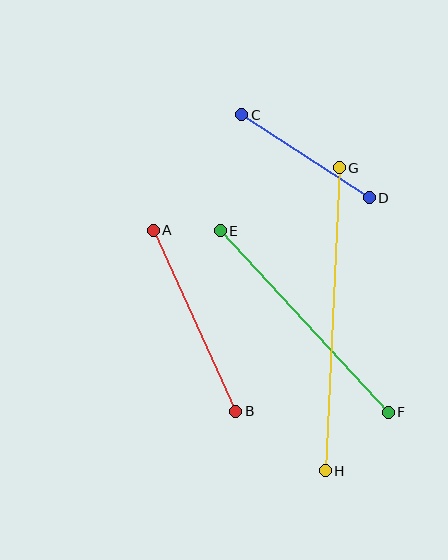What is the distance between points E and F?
The distance is approximately 247 pixels.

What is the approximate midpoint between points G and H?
The midpoint is at approximately (332, 319) pixels.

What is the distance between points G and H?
The distance is approximately 303 pixels.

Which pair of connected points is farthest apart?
Points G and H are farthest apart.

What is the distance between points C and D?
The distance is approximately 152 pixels.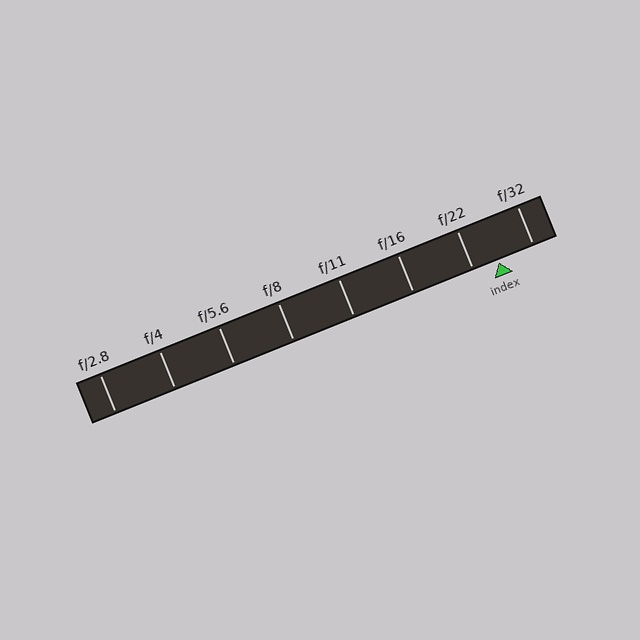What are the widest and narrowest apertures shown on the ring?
The widest aperture shown is f/2.8 and the narrowest is f/32.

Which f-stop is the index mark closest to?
The index mark is closest to f/22.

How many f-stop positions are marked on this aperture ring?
There are 8 f-stop positions marked.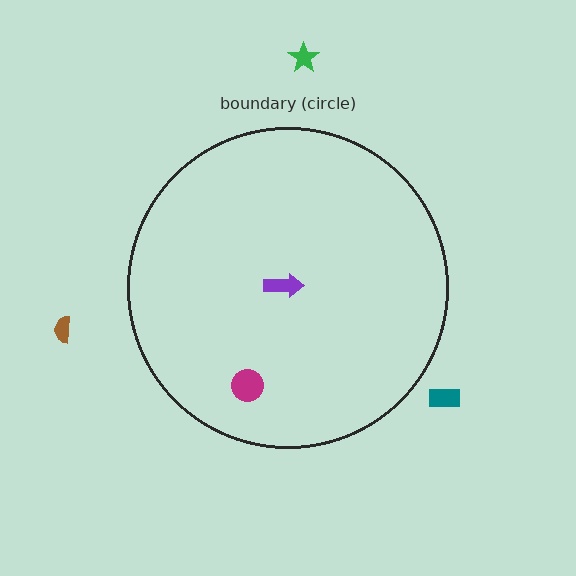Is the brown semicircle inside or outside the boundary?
Outside.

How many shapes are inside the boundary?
2 inside, 3 outside.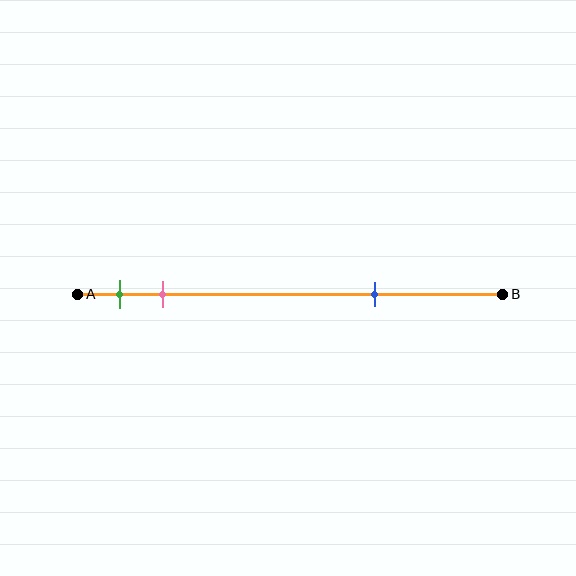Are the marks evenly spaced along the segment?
No, the marks are not evenly spaced.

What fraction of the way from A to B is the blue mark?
The blue mark is approximately 70% (0.7) of the way from A to B.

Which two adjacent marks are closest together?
The green and pink marks are the closest adjacent pair.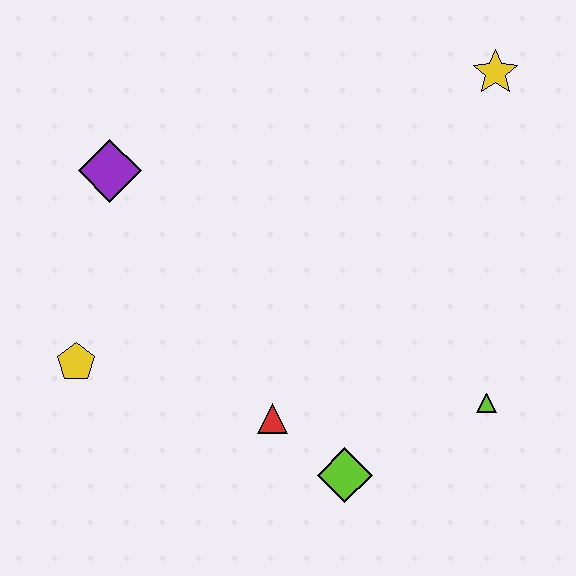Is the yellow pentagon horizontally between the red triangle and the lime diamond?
No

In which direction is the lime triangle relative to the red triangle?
The lime triangle is to the right of the red triangle.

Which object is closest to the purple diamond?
The yellow pentagon is closest to the purple diamond.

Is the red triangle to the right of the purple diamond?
Yes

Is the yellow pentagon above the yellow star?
No